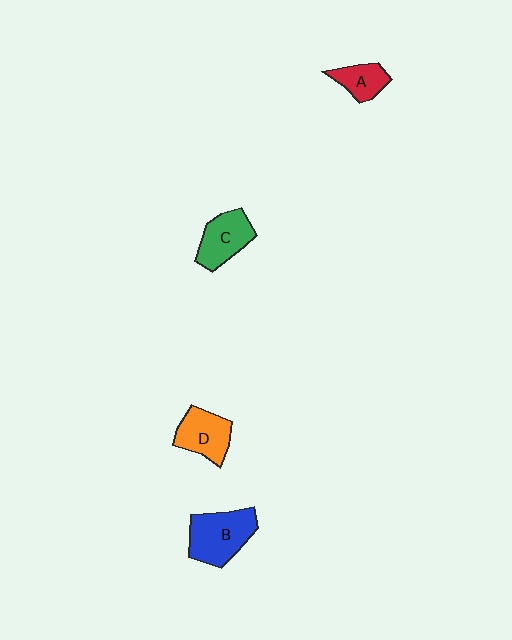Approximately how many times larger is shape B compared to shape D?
Approximately 1.3 times.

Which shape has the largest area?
Shape B (blue).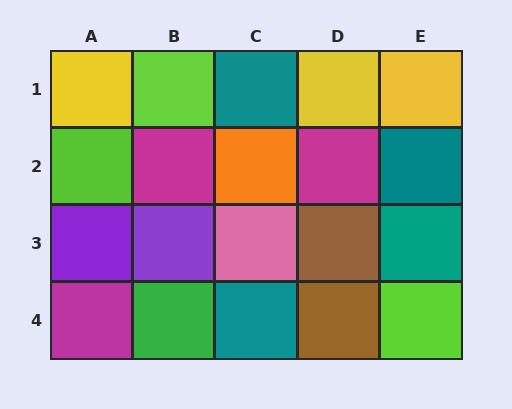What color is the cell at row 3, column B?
Purple.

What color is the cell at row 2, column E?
Teal.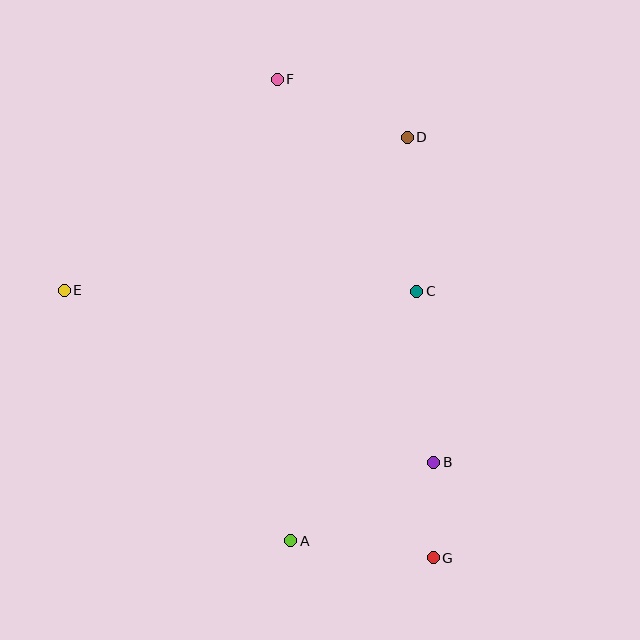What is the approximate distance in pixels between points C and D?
The distance between C and D is approximately 154 pixels.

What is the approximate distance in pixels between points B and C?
The distance between B and C is approximately 172 pixels.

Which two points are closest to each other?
Points B and G are closest to each other.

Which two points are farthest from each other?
Points F and G are farthest from each other.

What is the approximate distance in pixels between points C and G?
The distance between C and G is approximately 267 pixels.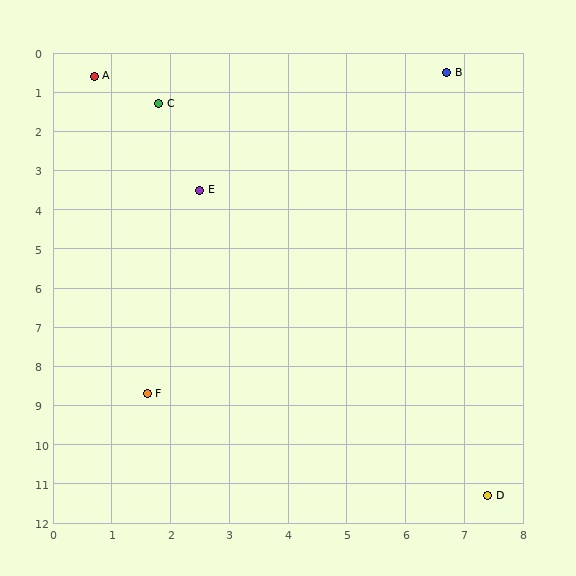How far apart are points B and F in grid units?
Points B and F are about 9.7 grid units apart.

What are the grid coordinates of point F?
Point F is at approximately (1.6, 8.7).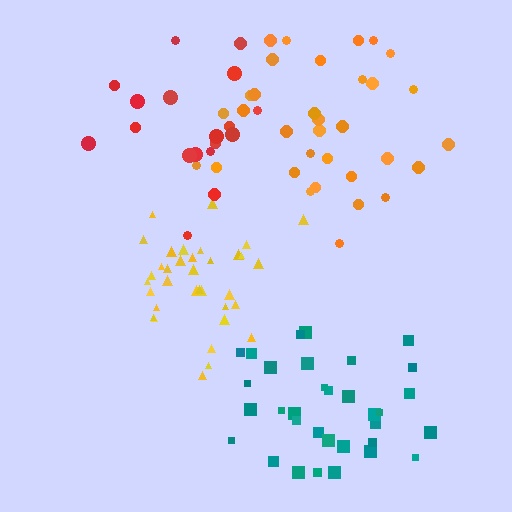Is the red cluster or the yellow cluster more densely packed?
Yellow.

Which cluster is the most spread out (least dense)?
Red.